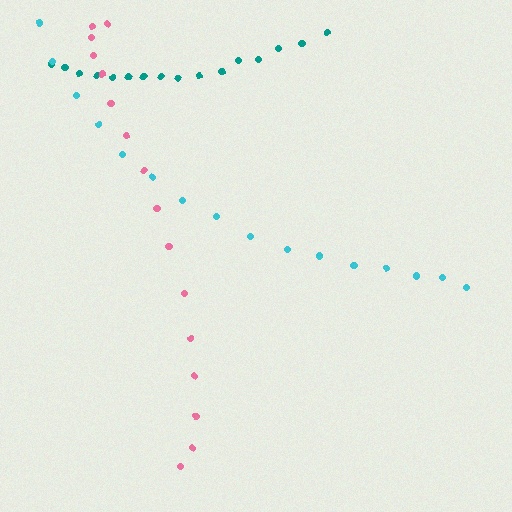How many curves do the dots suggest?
There are 3 distinct paths.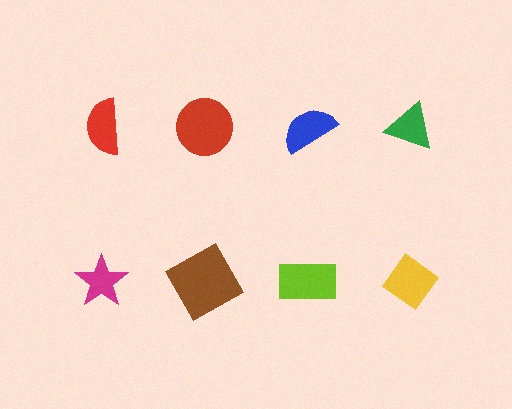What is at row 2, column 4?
A yellow diamond.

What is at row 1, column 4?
A green triangle.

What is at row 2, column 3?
A lime rectangle.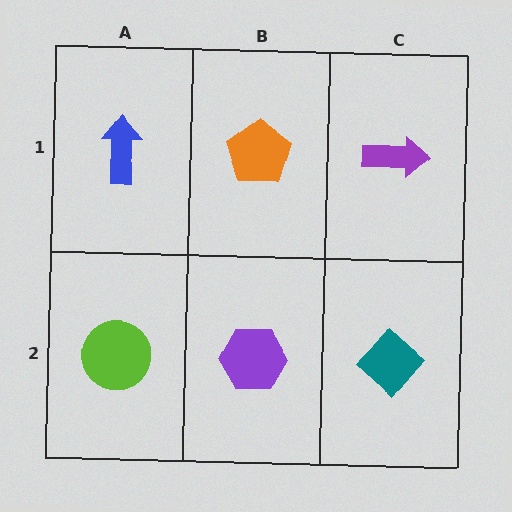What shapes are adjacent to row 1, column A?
A lime circle (row 2, column A), an orange pentagon (row 1, column B).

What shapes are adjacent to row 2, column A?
A blue arrow (row 1, column A), a purple hexagon (row 2, column B).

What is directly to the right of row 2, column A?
A purple hexagon.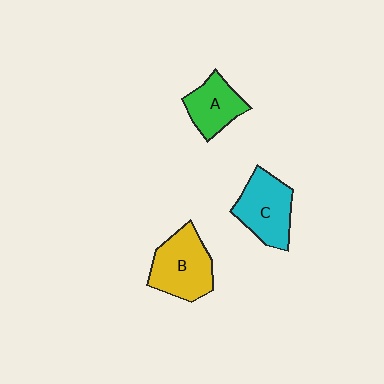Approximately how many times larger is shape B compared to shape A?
Approximately 1.4 times.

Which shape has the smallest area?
Shape A (green).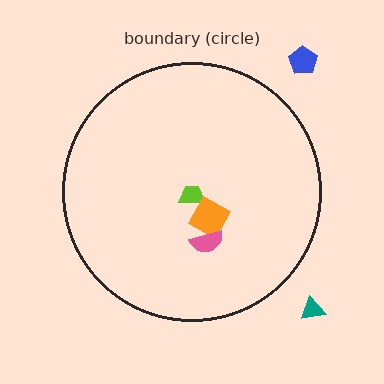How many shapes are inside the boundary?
3 inside, 2 outside.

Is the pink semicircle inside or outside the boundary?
Inside.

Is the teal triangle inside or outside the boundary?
Outside.